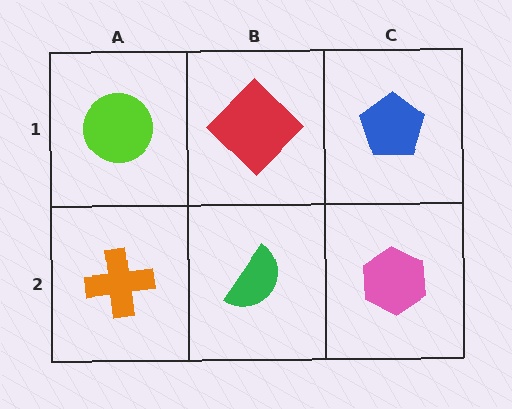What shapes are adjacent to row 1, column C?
A pink hexagon (row 2, column C), a red diamond (row 1, column B).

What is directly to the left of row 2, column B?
An orange cross.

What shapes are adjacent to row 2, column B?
A red diamond (row 1, column B), an orange cross (row 2, column A), a pink hexagon (row 2, column C).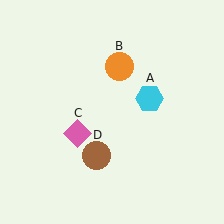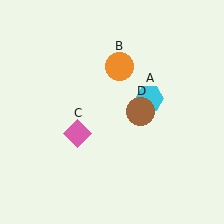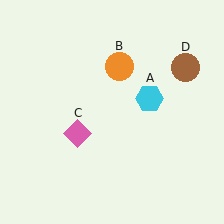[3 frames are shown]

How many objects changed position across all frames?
1 object changed position: brown circle (object D).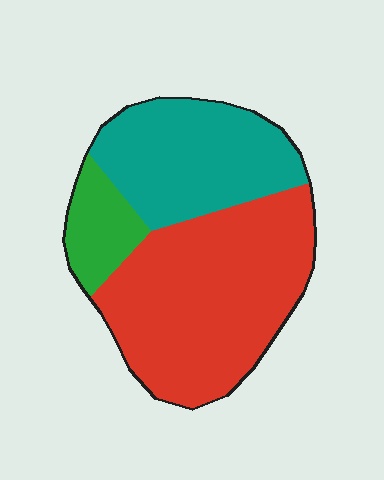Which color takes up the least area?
Green, at roughly 10%.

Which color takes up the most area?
Red, at roughly 55%.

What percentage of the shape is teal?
Teal covers roughly 35% of the shape.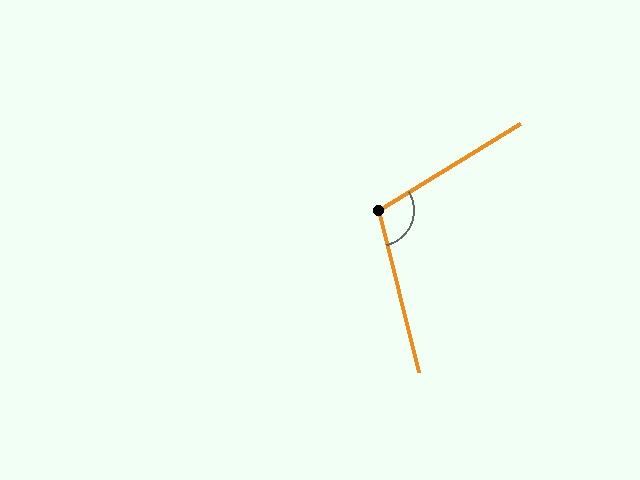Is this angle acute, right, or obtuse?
It is obtuse.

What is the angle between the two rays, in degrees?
Approximately 108 degrees.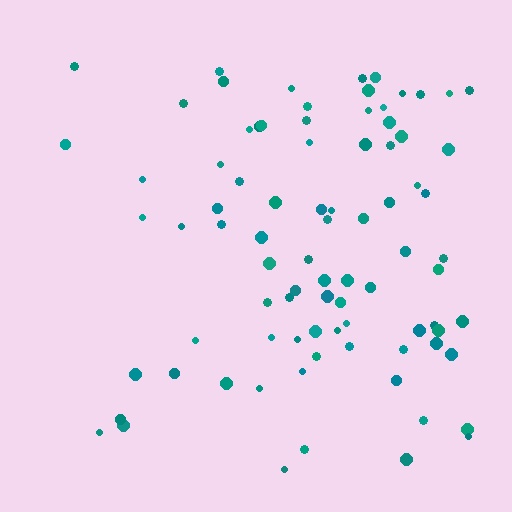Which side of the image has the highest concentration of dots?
The right.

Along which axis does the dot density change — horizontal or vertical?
Horizontal.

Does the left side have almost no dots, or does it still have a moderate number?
Still a moderate number, just noticeably fewer than the right.